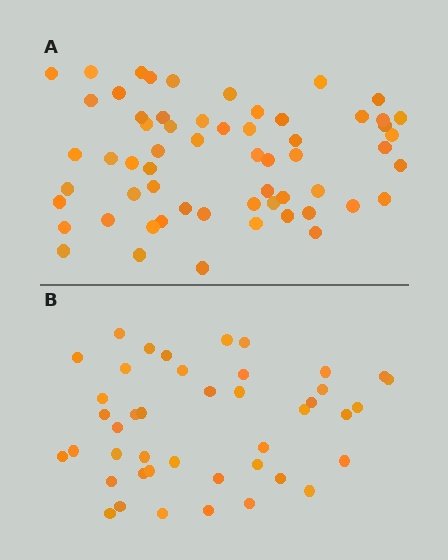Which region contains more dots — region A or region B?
Region A (the top region) has more dots.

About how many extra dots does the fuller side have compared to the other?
Region A has approximately 15 more dots than region B.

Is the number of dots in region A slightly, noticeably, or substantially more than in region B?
Region A has noticeably more, but not dramatically so. The ratio is roughly 1.4 to 1.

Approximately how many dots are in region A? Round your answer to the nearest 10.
About 60 dots.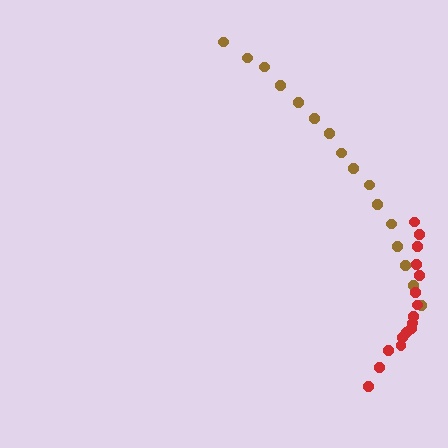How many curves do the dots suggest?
There are 2 distinct paths.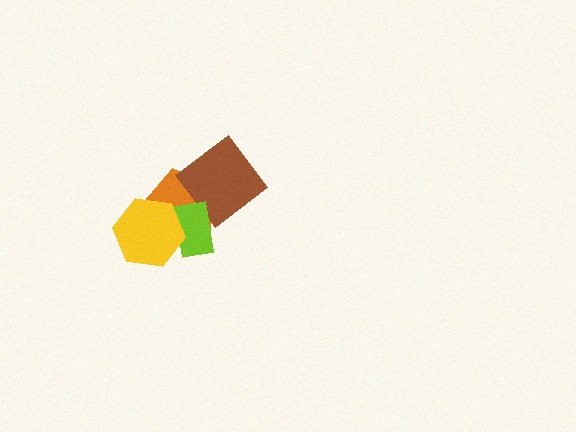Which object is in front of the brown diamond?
The lime rectangle is in front of the brown diamond.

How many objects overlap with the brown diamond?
2 objects overlap with the brown diamond.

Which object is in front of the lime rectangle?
The yellow hexagon is in front of the lime rectangle.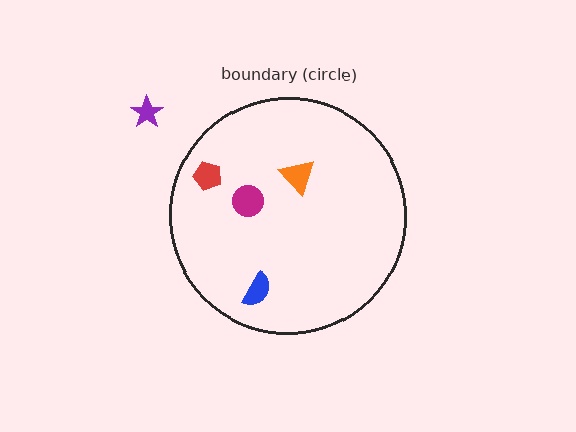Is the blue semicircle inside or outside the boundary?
Inside.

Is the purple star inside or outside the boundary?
Outside.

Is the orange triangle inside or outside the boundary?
Inside.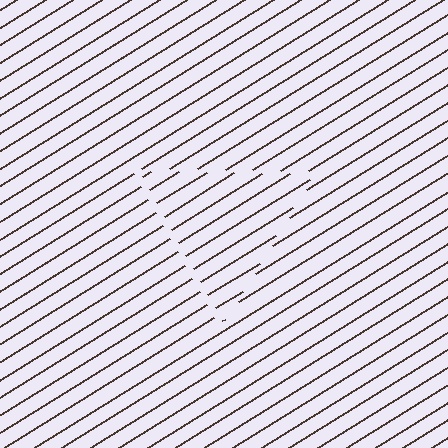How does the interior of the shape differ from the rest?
The interior of the shape contains the same grating, shifted by half a period — the contour is defined by the phase discontinuity where line-ends from the inner and outer gratings abut.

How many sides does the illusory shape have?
3 sides — the line-ends trace a triangle.